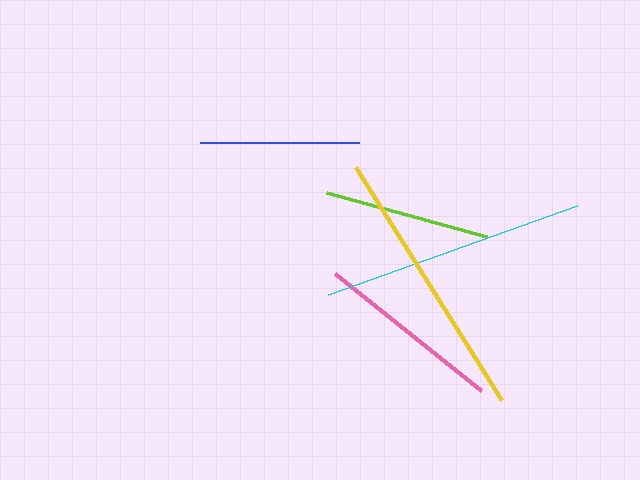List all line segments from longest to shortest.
From longest to shortest: yellow, cyan, pink, lime, blue.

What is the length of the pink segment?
The pink segment is approximately 188 pixels long.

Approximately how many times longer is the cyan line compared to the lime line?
The cyan line is approximately 1.6 times the length of the lime line.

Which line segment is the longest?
The yellow line is the longest at approximately 275 pixels.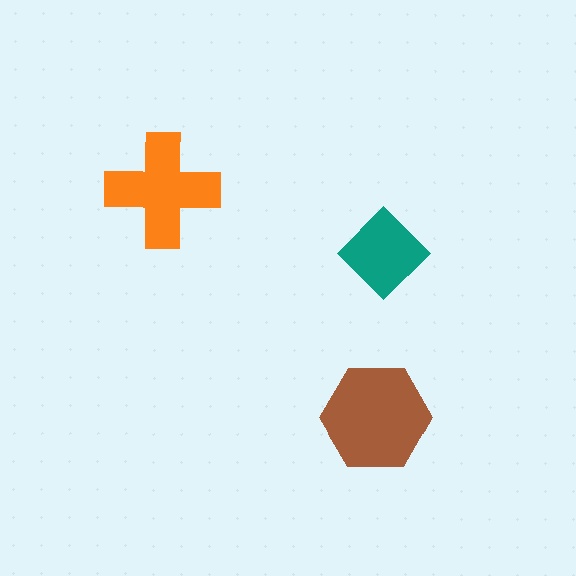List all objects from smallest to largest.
The teal diamond, the orange cross, the brown hexagon.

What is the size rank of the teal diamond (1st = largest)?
3rd.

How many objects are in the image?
There are 3 objects in the image.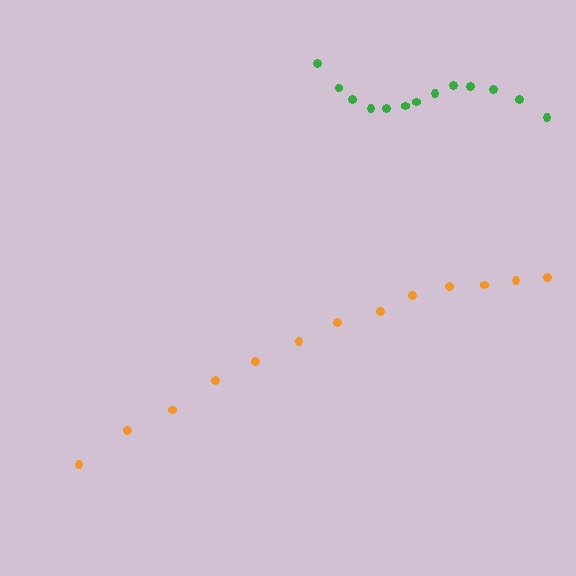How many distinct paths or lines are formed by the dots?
There are 2 distinct paths.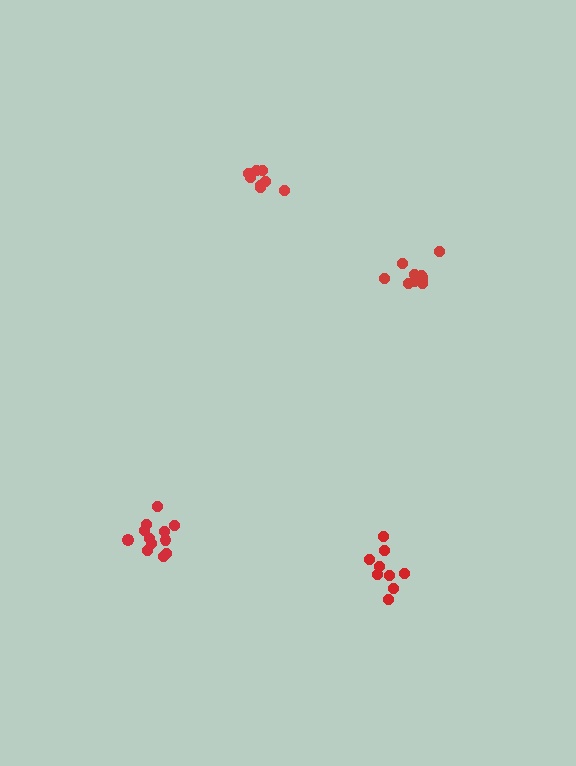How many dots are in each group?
Group 1: 12 dots, Group 2: 9 dots, Group 3: 8 dots, Group 4: 10 dots (39 total).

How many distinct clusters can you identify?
There are 4 distinct clusters.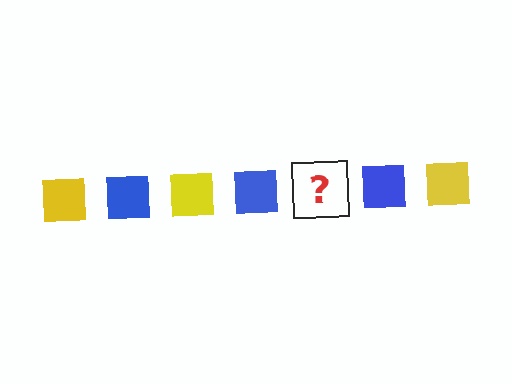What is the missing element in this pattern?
The missing element is a yellow square.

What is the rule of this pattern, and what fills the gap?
The rule is that the pattern cycles through yellow, blue squares. The gap should be filled with a yellow square.